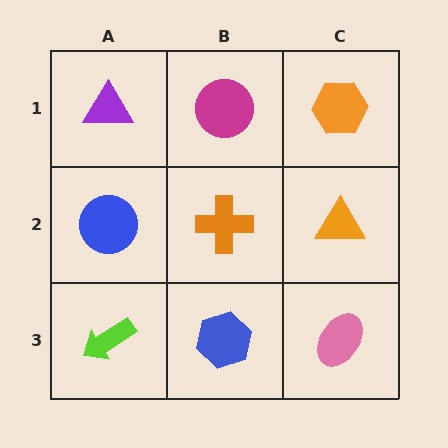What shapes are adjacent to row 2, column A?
A purple triangle (row 1, column A), a lime arrow (row 3, column A), an orange cross (row 2, column B).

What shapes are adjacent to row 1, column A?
A blue circle (row 2, column A), a magenta circle (row 1, column B).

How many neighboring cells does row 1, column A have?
2.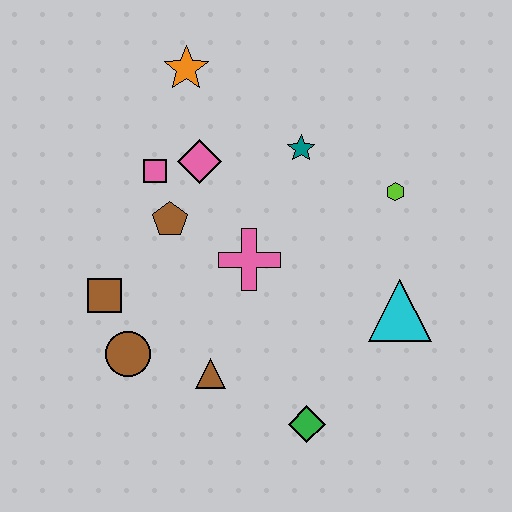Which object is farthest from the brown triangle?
The orange star is farthest from the brown triangle.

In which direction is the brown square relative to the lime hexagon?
The brown square is to the left of the lime hexagon.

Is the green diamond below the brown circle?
Yes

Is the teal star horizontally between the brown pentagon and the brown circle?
No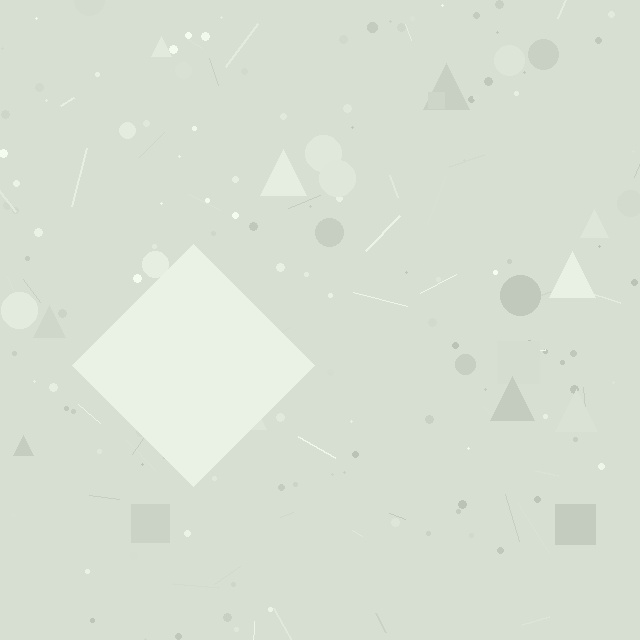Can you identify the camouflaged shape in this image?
The camouflaged shape is a diamond.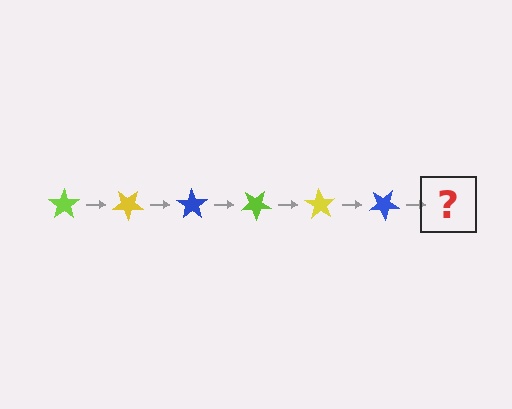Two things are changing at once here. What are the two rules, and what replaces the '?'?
The two rules are that it rotates 35 degrees each step and the color cycles through lime, yellow, and blue. The '?' should be a lime star, rotated 210 degrees from the start.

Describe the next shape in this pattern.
It should be a lime star, rotated 210 degrees from the start.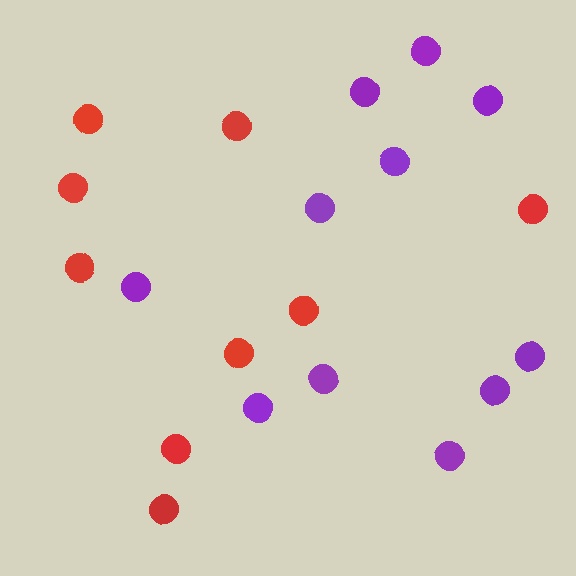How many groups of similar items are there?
There are 2 groups: one group of red circles (9) and one group of purple circles (11).